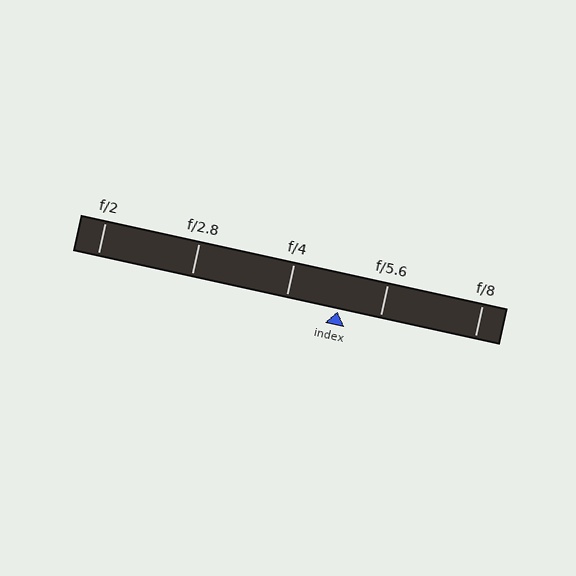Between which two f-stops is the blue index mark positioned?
The index mark is between f/4 and f/5.6.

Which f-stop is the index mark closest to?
The index mark is closest to f/5.6.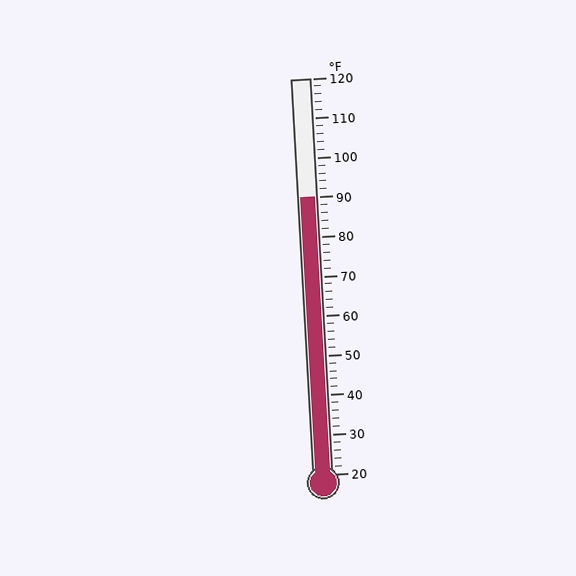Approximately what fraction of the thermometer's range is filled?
The thermometer is filled to approximately 70% of its range.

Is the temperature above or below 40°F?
The temperature is above 40°F.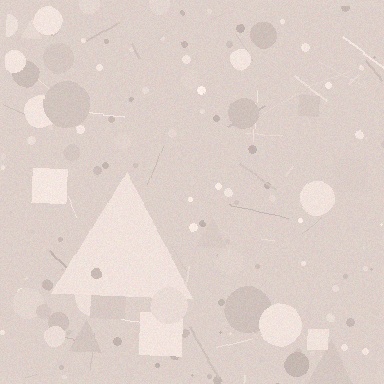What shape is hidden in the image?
A triangle is hidden in the image.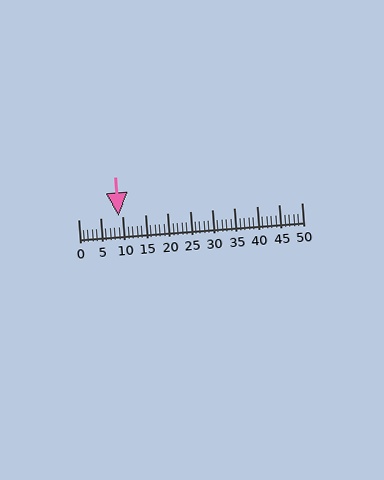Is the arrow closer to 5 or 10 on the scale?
The arrow is closer to 10.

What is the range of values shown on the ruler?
The ruler shows values from 0 to 50.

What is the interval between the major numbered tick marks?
The major tick marks are spaced 5 units apart.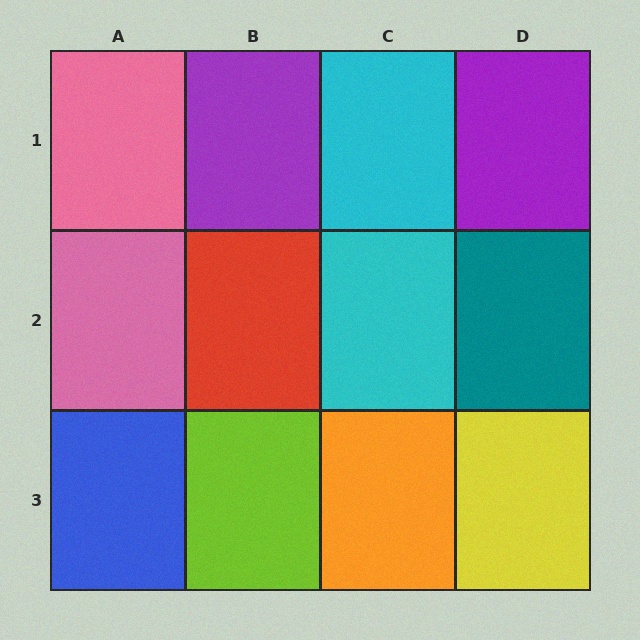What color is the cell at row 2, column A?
Pink.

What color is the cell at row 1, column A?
Pink.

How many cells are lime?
1 cell is lime.